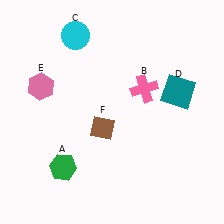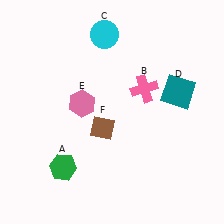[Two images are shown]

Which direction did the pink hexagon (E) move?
The pink hexagon (E) moved right.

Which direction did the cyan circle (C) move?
The cyan circle (C) moved right.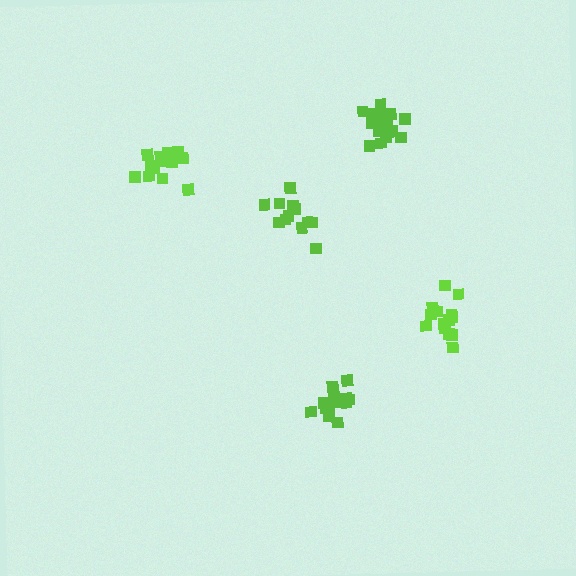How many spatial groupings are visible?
There are 5 spatial groupings.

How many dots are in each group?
Group 1: 19 dots, Group 2: 13 dots, Group 3: 14 dots, Group 4: 13 dots, Group 5: 13 dots (72 total).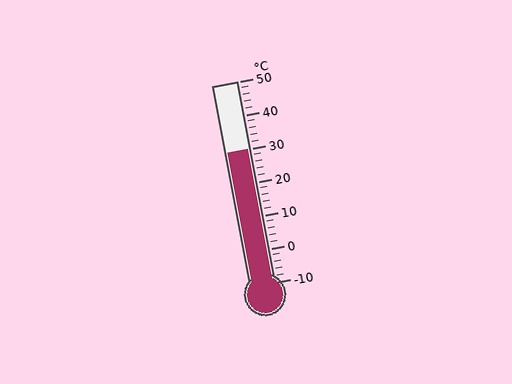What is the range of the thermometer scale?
The thermometer scale ranges from -10°C to 50°C.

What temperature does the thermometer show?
The thermometer shows approximately 30°C.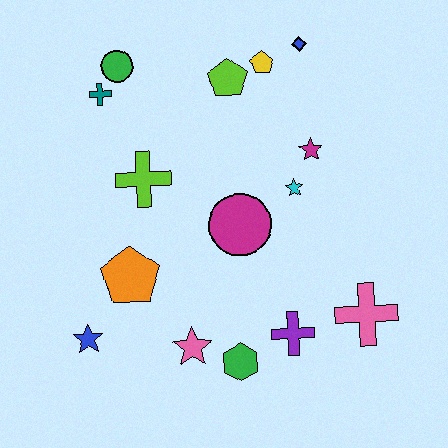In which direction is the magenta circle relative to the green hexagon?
The magenta circle is above the green hexagon.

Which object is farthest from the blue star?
The blue diamond is farthest from the blue star.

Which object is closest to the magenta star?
The cyan star is closest to the magenta star.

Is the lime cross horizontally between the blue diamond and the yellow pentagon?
No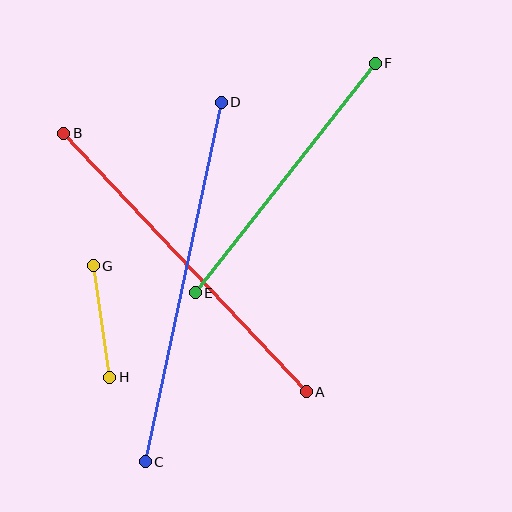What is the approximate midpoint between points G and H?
The midpoint is at approximately (102, 321) pixels.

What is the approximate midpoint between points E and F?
The midpoint is at approximately (285, 178) pixels.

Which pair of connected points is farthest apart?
Points C and D are farthest apart.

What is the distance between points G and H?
The distance is approximately 112 pixels.